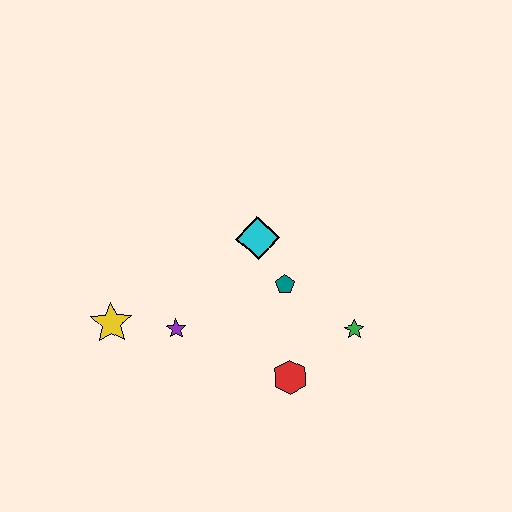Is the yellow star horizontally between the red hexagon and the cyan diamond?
No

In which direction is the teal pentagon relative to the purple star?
The teal pentagon is to the right of the purple star.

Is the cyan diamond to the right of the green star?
No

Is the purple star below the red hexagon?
No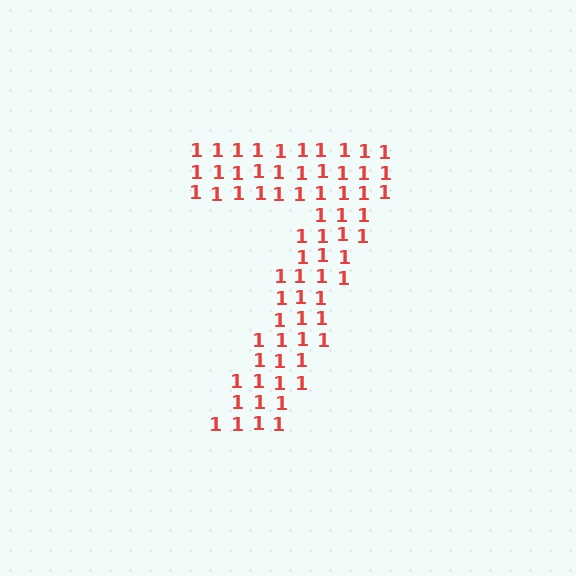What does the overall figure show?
The overall figure shows the digit 7.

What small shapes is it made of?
It is made of small digit 1's.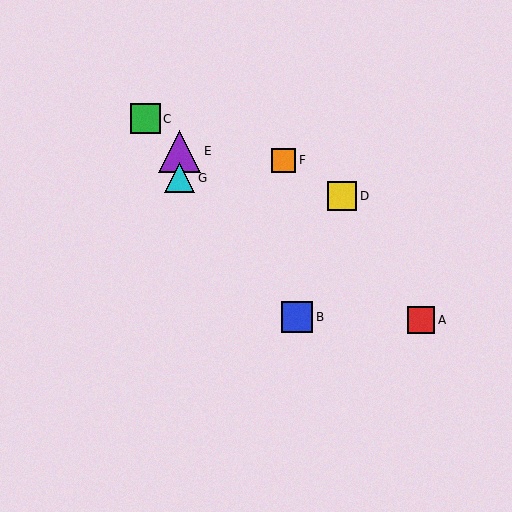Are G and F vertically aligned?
No, G is at x≈180 and F is at x≈284.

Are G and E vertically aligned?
Yes, both are at x≈180.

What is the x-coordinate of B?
Object B is at x≈297.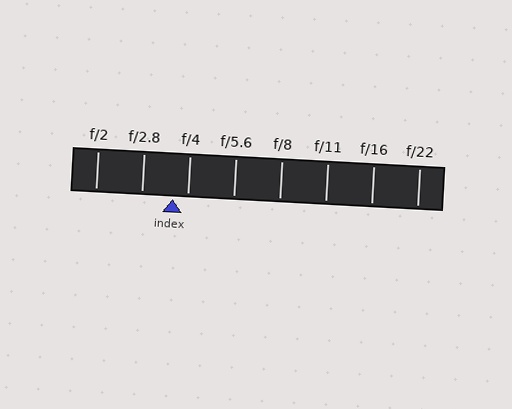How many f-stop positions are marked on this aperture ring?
There are 8 f-stop positions marked.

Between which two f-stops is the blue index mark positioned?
The index mark is between f/2.8 and f/4.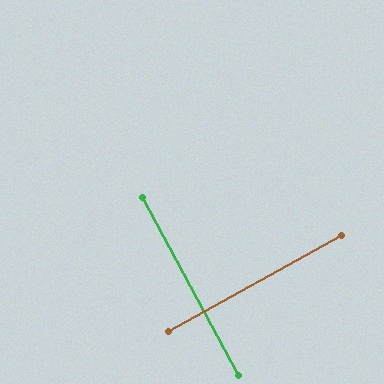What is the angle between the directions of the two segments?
Approximately 89 degrees.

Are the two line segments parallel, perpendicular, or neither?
Perpendicular — they meet at approximately 89°.